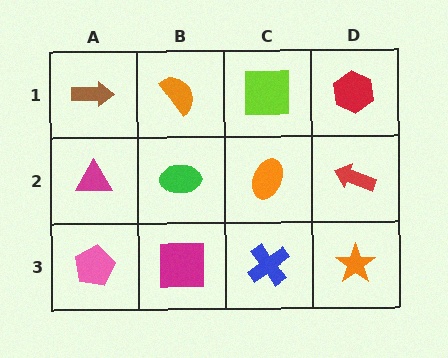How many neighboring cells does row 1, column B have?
3.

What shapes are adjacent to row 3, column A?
A magenta triangle (row 2, column A), a magenta square (row 3, column B).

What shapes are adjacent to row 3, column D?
A red arrow (row 2, column D), a blue cross (row 3, column C).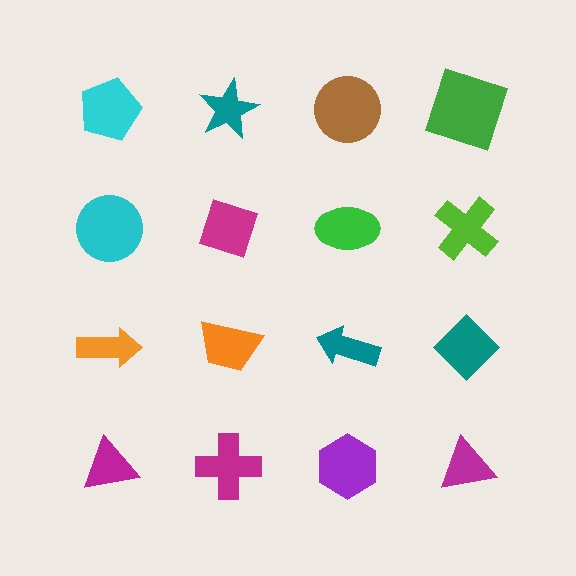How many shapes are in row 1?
4 shapes.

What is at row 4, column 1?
A magenta triangle.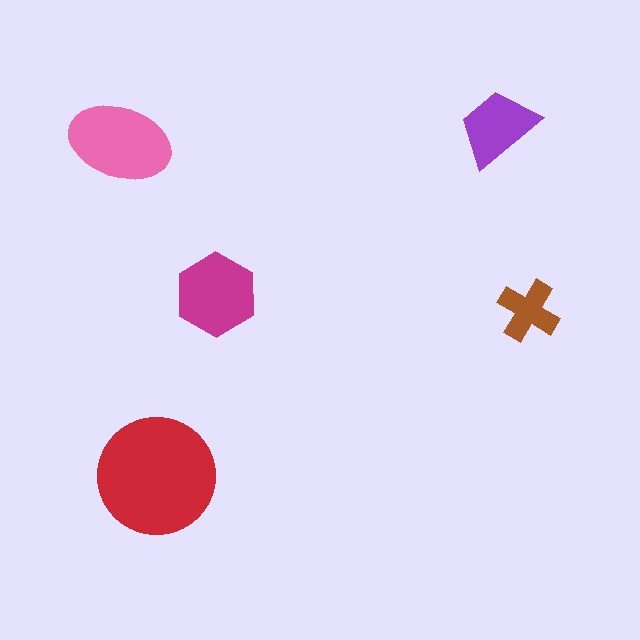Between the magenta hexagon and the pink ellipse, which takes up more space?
The pink ellipse.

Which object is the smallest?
The brown cross.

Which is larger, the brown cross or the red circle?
The red circle.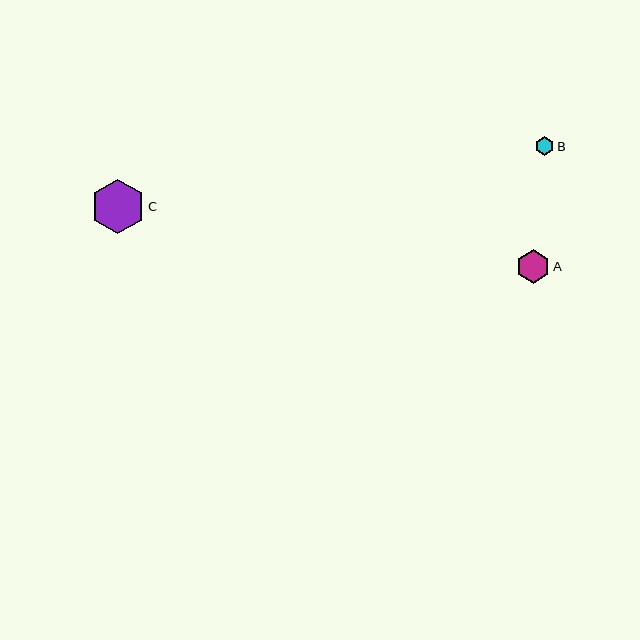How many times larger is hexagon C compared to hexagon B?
Hexagon C is approximately 2.9 times the size of hexagon B.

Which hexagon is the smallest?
Hexagon B is the smallest with a size of approximately 19 pixels.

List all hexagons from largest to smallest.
From largest to smallest: C, A, B.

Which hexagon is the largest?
Hexagon C is the largest with a size of approximately 55 pixels.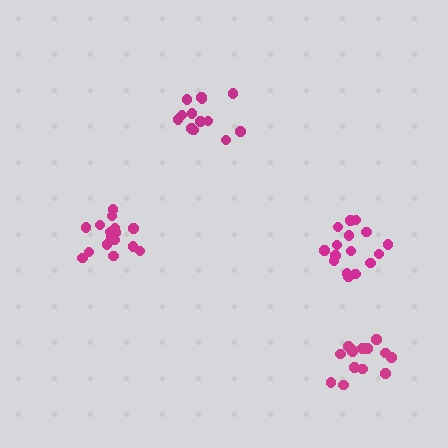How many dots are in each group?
Group 1: 14 dots, Group 2: 13 dots, Group 3: 16 dots, Group 4: 16 dots (59 total).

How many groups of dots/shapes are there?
There are 4 groups.